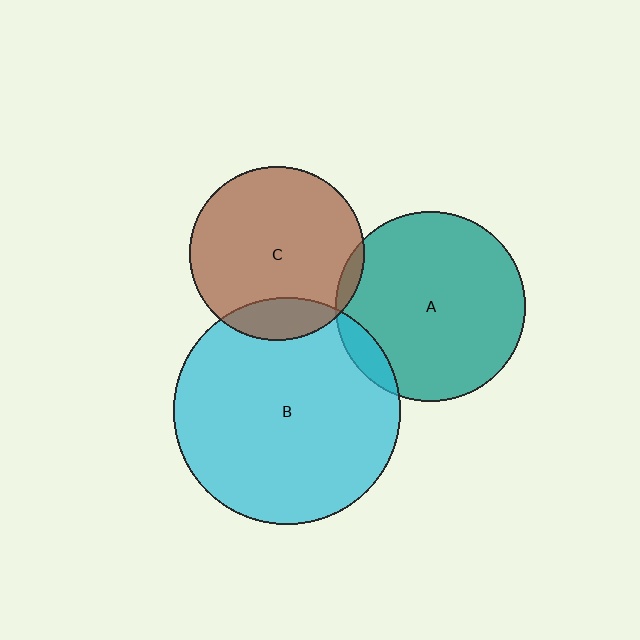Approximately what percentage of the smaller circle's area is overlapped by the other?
Approximately 5%.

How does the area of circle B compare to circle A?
Approximately 1.4 times.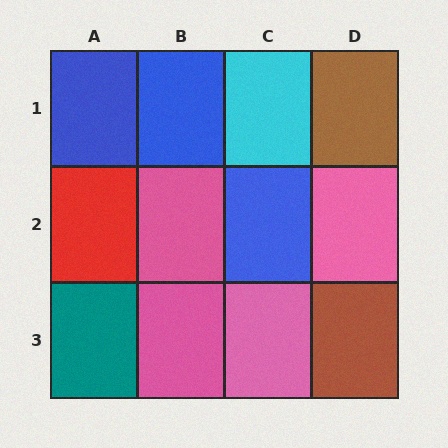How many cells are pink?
4 cells are pink.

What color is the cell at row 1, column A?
Blue.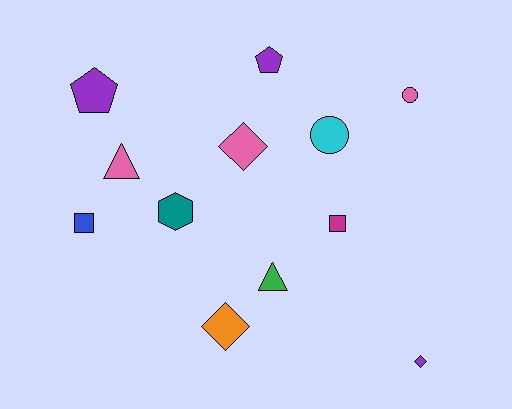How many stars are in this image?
There are no stars.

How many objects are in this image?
There are 12 objects.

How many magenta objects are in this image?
There is 1 magenta object.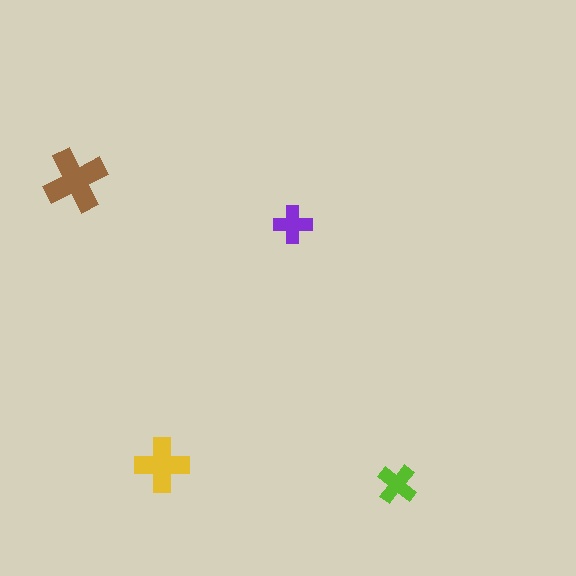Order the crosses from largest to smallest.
the brown one, the yellow one, the lime one, the purple one.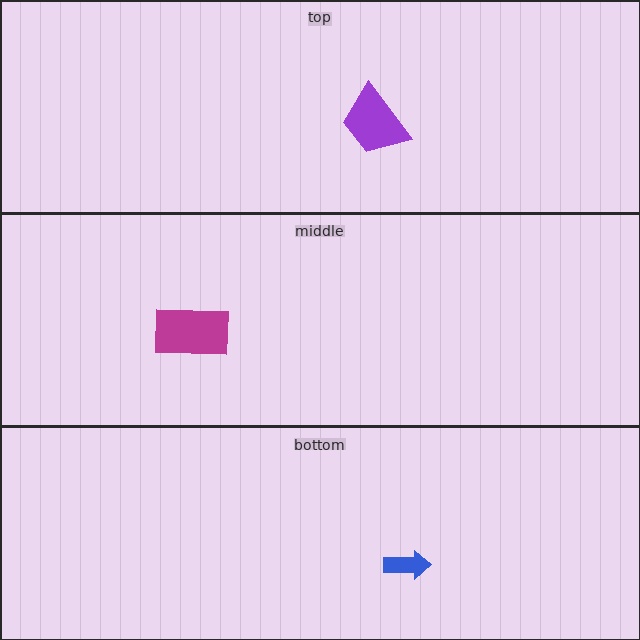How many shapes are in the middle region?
1.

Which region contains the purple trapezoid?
The top region.